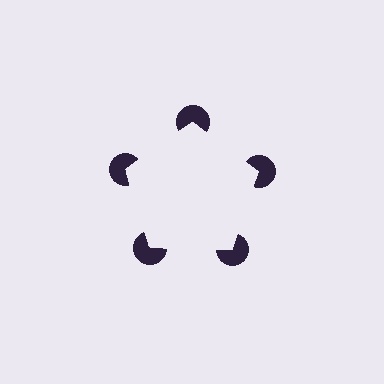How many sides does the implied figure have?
5 sides.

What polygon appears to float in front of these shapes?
An illusory pentagon — its edges are inferred from the aligned wedge cuts in the pac-man discs, not physically drawn.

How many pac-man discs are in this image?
There are 5 — one at each vertex of the illusory pentagon.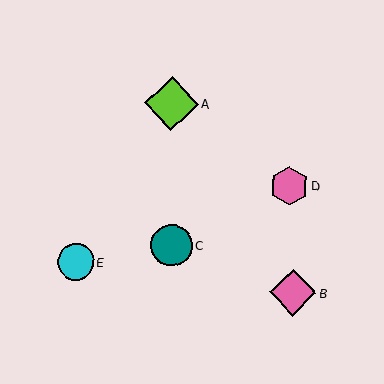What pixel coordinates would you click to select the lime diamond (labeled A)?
Click at (171, 103) to select the lime diamond A.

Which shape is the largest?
The lime diamond (labeled A) is the largest.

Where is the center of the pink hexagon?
The center of the pink hexagon is at (289, 186).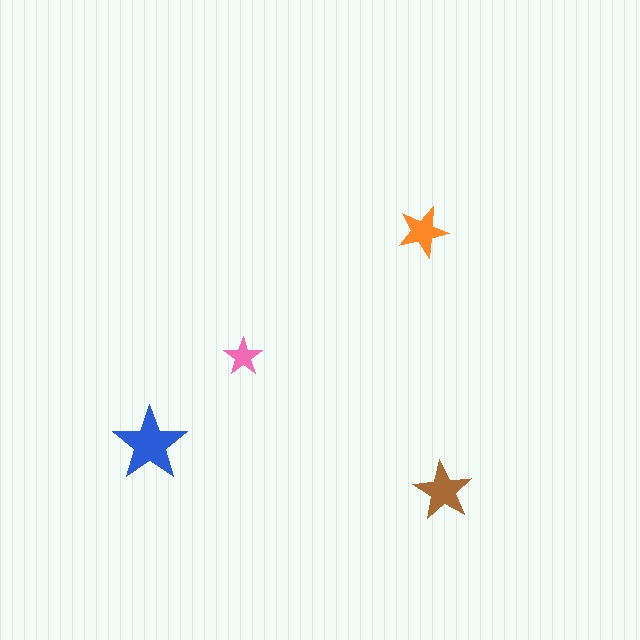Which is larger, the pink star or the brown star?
The brown one.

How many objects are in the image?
There are 4 objects in the image.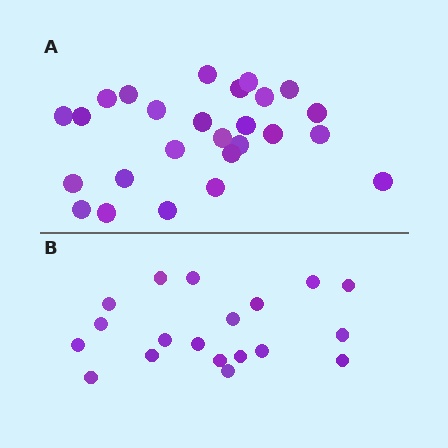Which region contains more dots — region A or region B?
Region A (the top region) has more dots.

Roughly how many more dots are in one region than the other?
Region A has roughly 8 or so more dots than region B.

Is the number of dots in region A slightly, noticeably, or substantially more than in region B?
Region A has noticeably more, but not dramatically so. The ratio is roughly 1.4 to 1.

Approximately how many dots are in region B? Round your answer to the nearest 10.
About 20 dots. (The exact count is 19, which rounds to 20.)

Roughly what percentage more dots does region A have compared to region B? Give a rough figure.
About 35% more.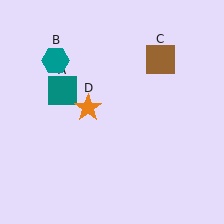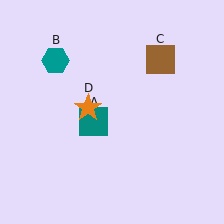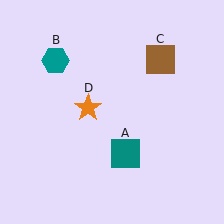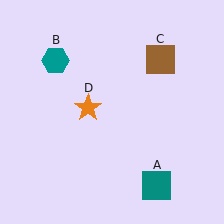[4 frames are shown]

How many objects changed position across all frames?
1 object changed position: teal square (object A).